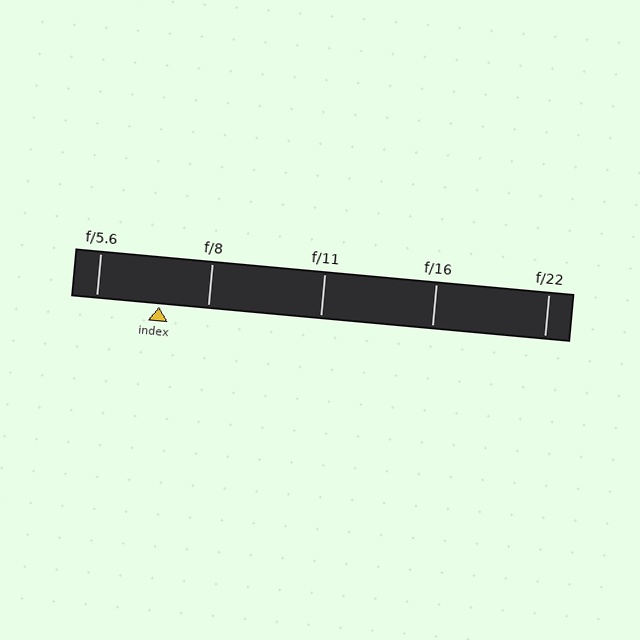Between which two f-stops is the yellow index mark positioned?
The index mark is between f/5.6 and f/8.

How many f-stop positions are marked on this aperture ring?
There are 5 f-stop positions marked.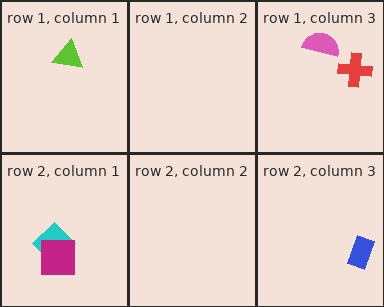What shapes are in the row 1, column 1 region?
The lime triangle.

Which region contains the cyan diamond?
The row 2, column 1 region.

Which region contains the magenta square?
The row 2, column 1 region.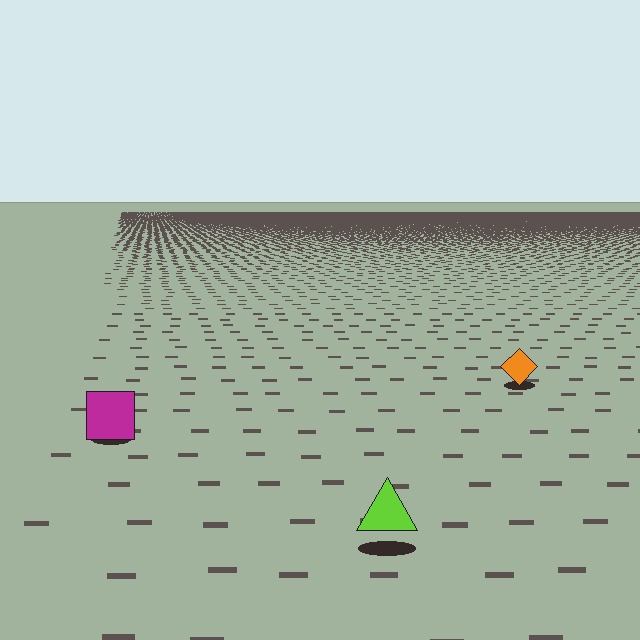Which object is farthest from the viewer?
The orange diamond is farthest from the viewer. It appears smaller and the ground texture around it is denser.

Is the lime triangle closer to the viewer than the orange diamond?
Yes. The lime triangle is closer — you can tell from the texture gradient: the ground texture is coarser near it.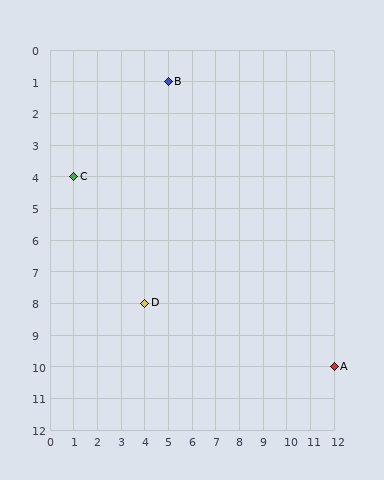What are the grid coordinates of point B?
Point B is at grid coordinates (5, 1).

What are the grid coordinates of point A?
Point A is at grid coordinates (12, 10).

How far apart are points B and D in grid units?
Points B and D are 1 column and 7 rows apart (about 7.1 grid units diagonally).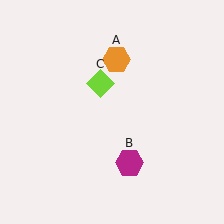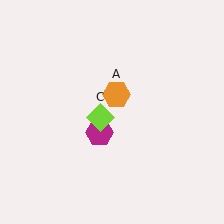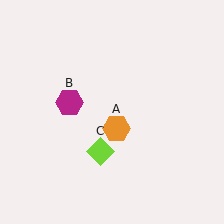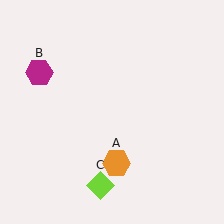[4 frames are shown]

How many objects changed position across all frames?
3 objects changed position: orange hexagon (object A), magenta hexagon (object B), lime diamond (object C).